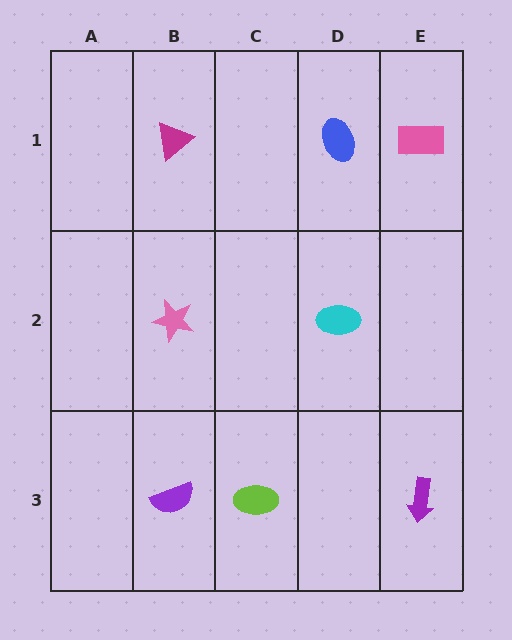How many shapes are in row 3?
3 shapes.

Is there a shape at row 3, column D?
No, that cell is empty.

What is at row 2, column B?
A pink star.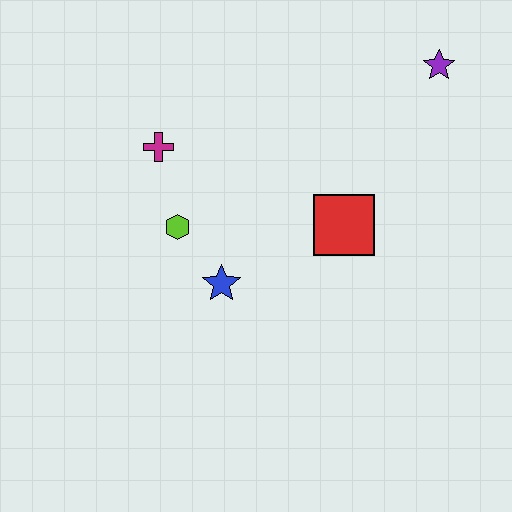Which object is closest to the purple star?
The red square is closest to the purple star.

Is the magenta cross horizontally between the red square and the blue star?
No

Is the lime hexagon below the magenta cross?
Yes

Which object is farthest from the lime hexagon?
The purple star is farthest from the lime hexagon.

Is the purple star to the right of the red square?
Yes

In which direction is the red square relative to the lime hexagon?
The red square is to the right of the lime hexagon.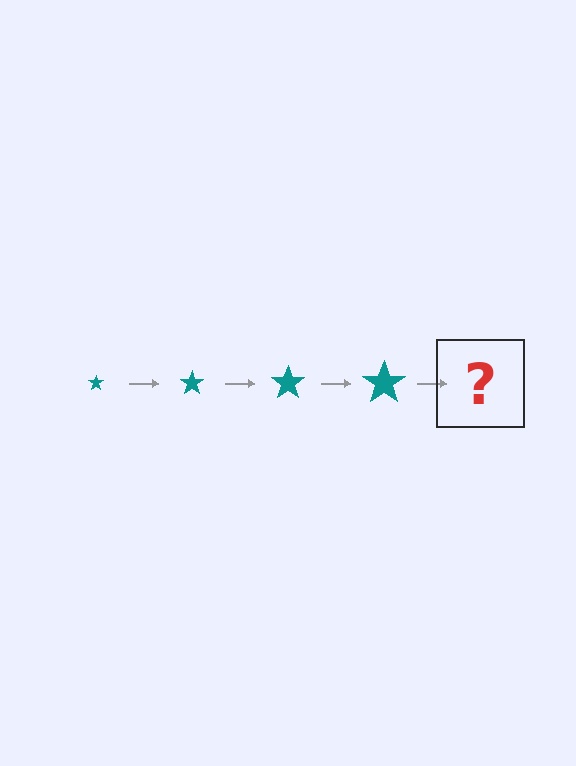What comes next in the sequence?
The next element should be a teal star, larger than the previous one.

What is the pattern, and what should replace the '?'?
The pattern is that the star gets progressively larger each step. The '?' should be a teal star, larger than the previous one.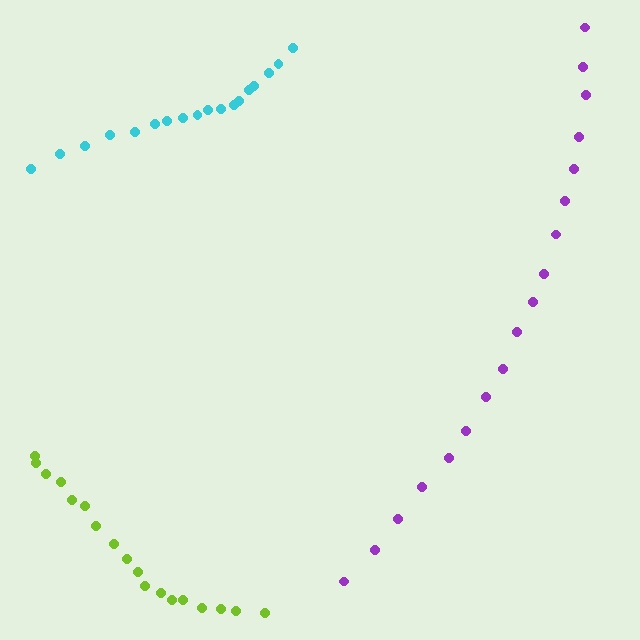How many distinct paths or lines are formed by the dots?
There are 3 distinct paths.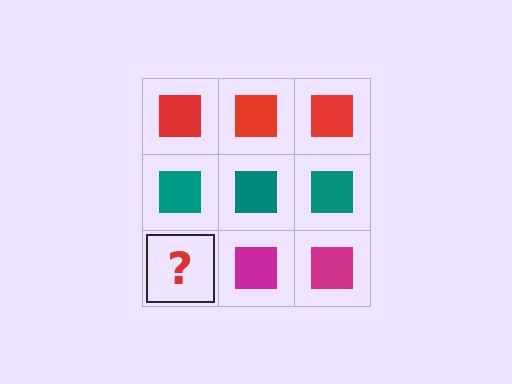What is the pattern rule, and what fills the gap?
The rule is that each row has a consistent color. The gap should be filled with a magenta square.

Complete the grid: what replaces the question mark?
The question mark should be replaced with a magenta square.